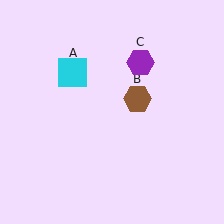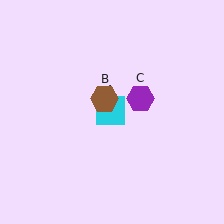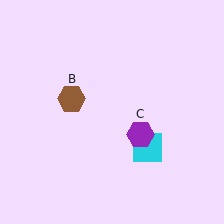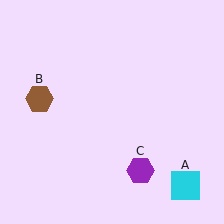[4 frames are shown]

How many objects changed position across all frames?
3 objects changed position: cyan square (object A), brown hexagon (object B), purple hexagon (object C).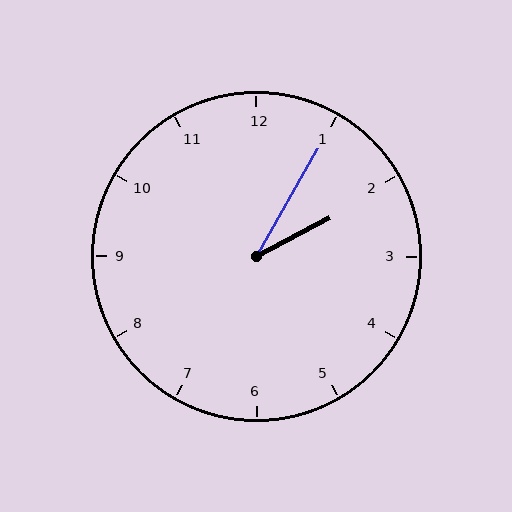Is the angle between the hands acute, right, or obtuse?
It is acute.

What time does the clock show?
2:05.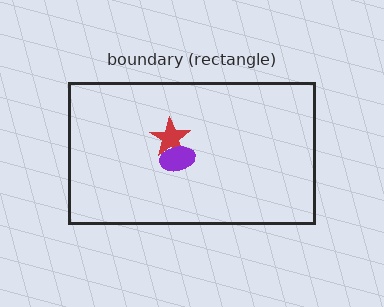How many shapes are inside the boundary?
2 inside, 0 outside.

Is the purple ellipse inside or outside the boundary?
Inside.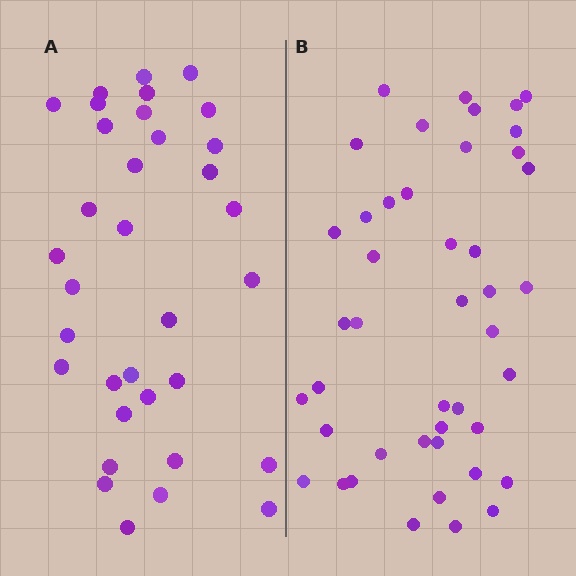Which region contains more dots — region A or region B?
Region B (the right region) has more dots.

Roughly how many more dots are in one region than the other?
Region B has roughly 10 or so more dots than region A.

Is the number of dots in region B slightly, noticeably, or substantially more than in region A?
Region B has noticeably more, but not dramatically so. The ratio is roughly 1.3 to 1.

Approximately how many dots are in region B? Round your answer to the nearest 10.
About 40 dots. (The exact count is 44, which rounds to 40.)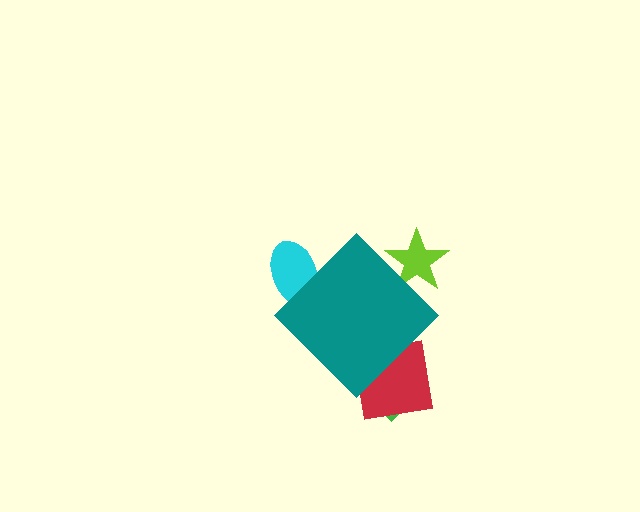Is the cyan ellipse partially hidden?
Yes, the cyan ellipse is partially hidden behind the teal diamond.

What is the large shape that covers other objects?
A teal diamond.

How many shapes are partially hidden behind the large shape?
4 shapes are partially hidden.